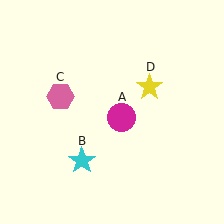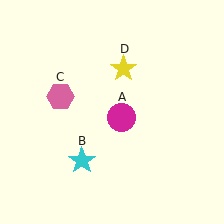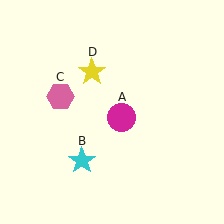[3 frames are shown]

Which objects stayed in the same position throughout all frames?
Magenta circle (object A) and cyan star (object B) and pink hexagon (object C) remained stationary.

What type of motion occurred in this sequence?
The yellow star (object D) rotated counterclockwise around the center of the scene.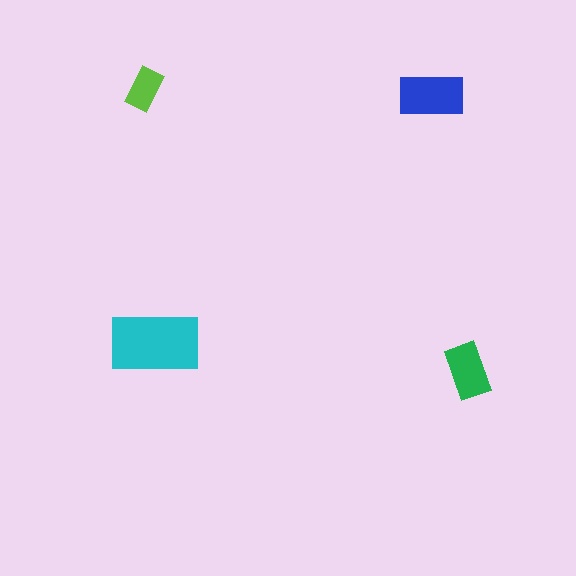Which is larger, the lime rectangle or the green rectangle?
The green one.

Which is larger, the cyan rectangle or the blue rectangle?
The cyan one.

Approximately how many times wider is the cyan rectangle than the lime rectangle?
About 2 times wider.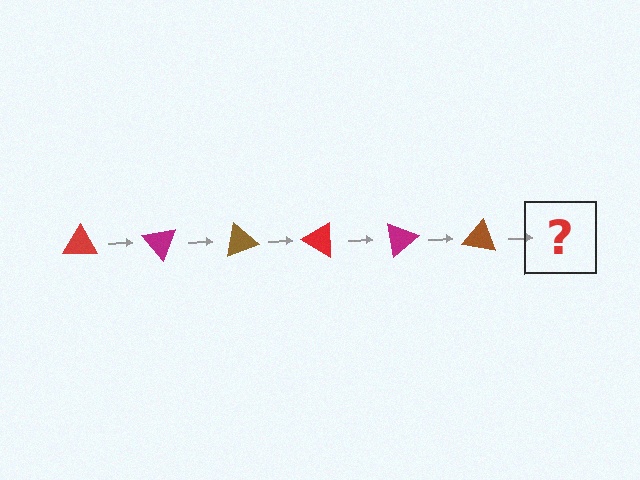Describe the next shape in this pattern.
It should be a red triangle, rotated 300 degrees from the start.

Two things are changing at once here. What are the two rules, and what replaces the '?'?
The two rules are that it rotates 50 degrees each step and the color cycles through red, magenta, and brown. The '?' should be a red triangle, rotated 300 degrees from the start.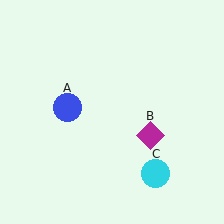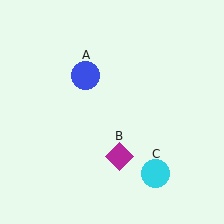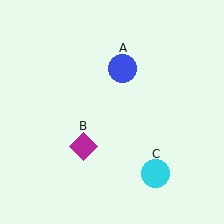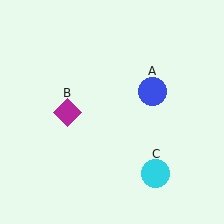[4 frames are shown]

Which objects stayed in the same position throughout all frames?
Cyan circle (object C) remained stationary.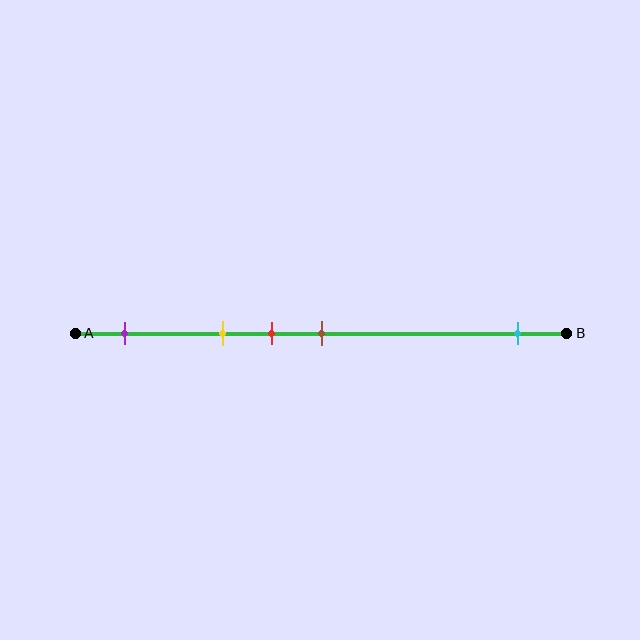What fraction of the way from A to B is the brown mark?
The brown mark is approximately 50% (0.5) of the way from A to B.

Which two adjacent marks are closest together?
The red and brown marks are the closest adjacent pair.